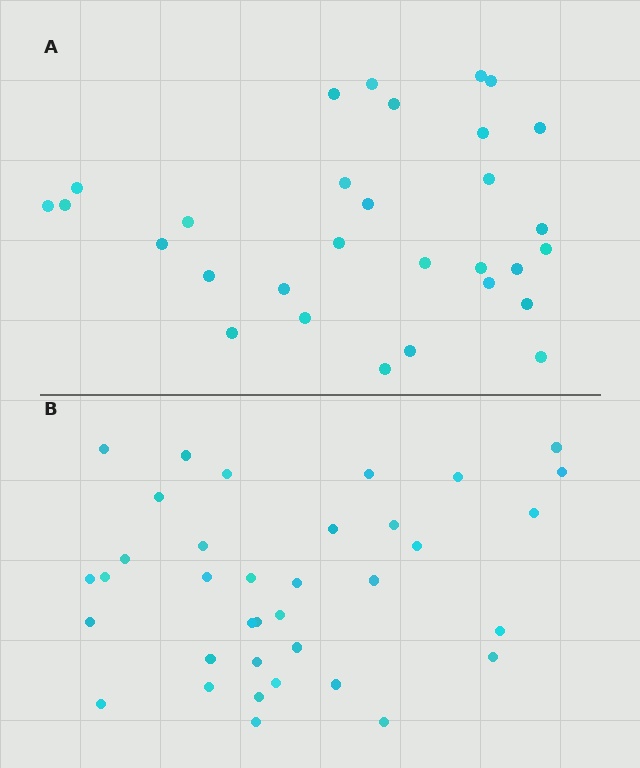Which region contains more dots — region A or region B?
Region B (the bottom region) has more dots.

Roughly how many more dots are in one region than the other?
Region B has about 6 more dots than region A.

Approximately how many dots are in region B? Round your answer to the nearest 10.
About 40 dots. (The exact count is 36, which rounds to 40.)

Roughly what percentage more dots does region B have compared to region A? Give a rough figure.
About 20% more.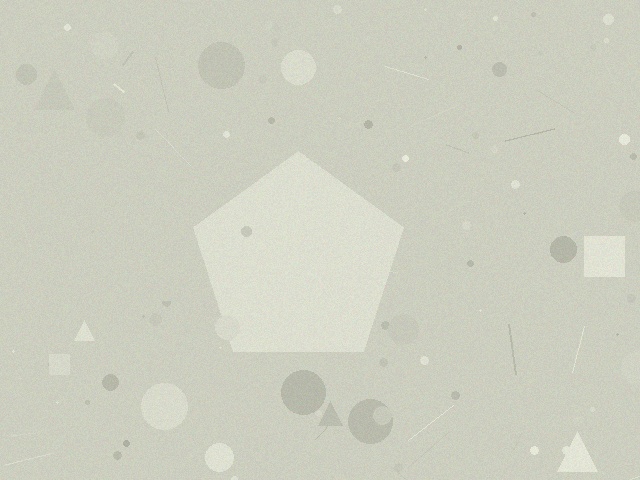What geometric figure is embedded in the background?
A pentagon is embedded in the background.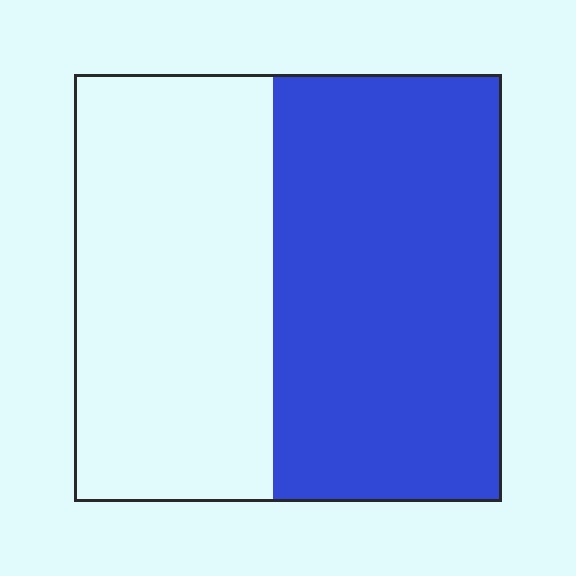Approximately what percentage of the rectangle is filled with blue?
Approximately 55%.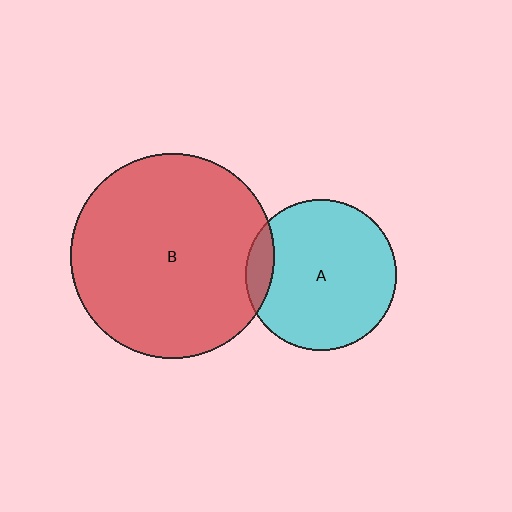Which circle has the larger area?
Circle B (red).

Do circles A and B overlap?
Yes.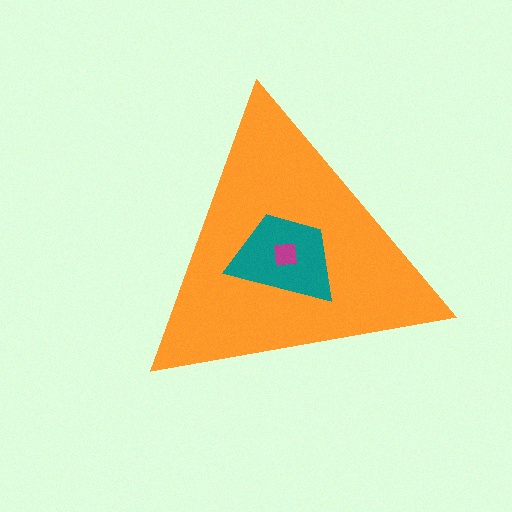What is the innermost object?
The magenta square.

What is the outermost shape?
The orange triangle.